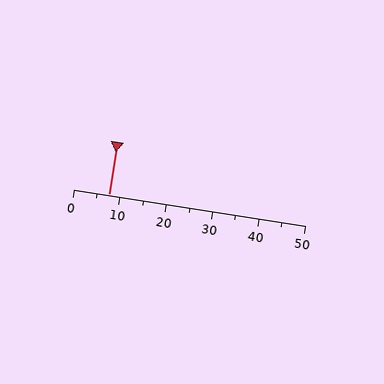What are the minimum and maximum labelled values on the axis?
The axis runs from 0 to 50.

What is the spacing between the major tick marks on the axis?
The major ticks are spaced 10 apart.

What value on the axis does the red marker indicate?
The marker indicates approximately 7.5.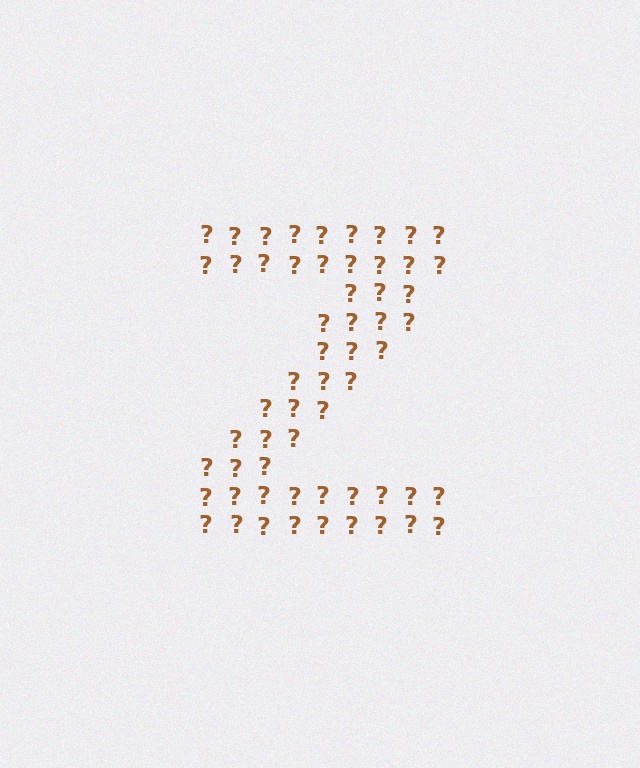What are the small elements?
The small elements are question marks.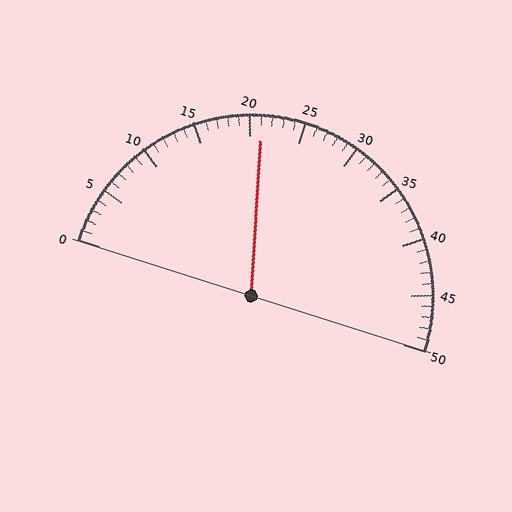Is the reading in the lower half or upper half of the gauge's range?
The reading is in the lower half of the range (0 to 50).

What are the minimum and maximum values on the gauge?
The gauge ranges from 0 to 50.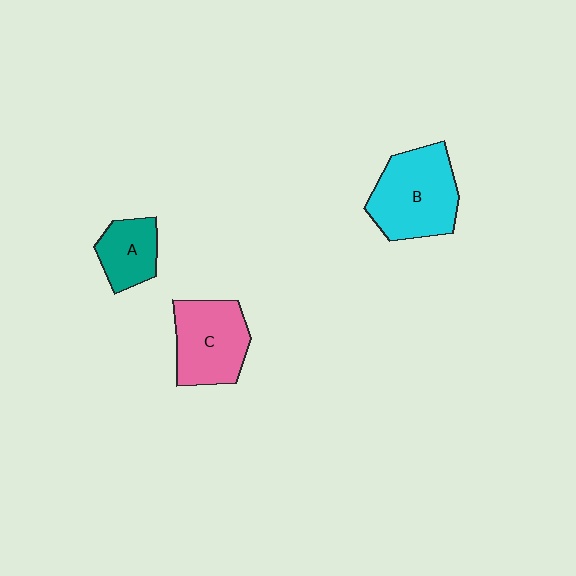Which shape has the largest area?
Shape B (cyan).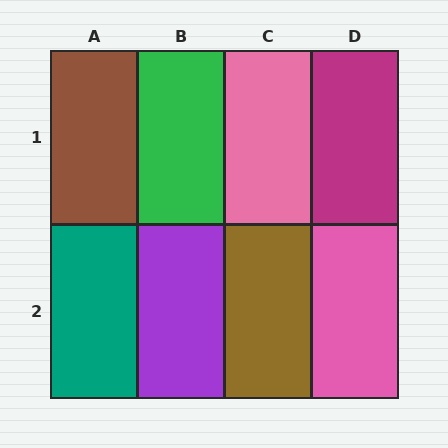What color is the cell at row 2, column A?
Teal.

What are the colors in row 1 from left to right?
Brown, green, pink, magenta.